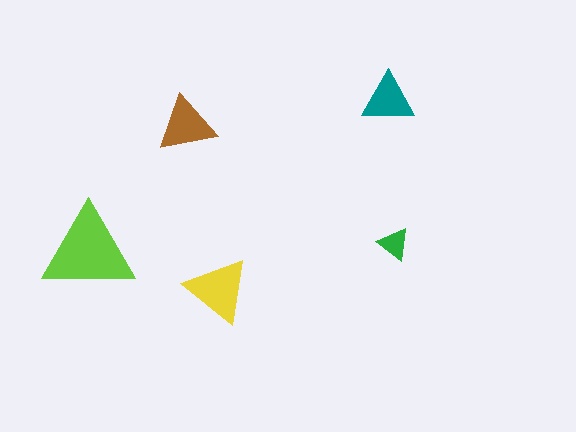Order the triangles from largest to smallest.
the lime one, the yellow one, the brown one, the teal one, the green one.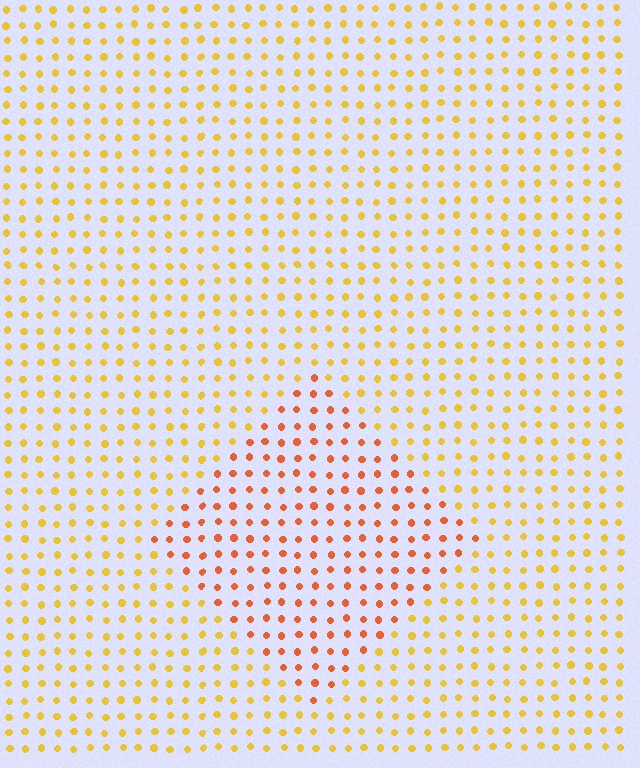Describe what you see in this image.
The image is filled with small yellow elements in a uniform arrangement. A diamond-shaped region is visible where the elements are tinted to a slightly different hue, forming a subtle color boundary.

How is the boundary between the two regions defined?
The boundary is defined purely by a slight shift in hue (about 33 degrees). Spacing, size, and orientation are identical on both sides.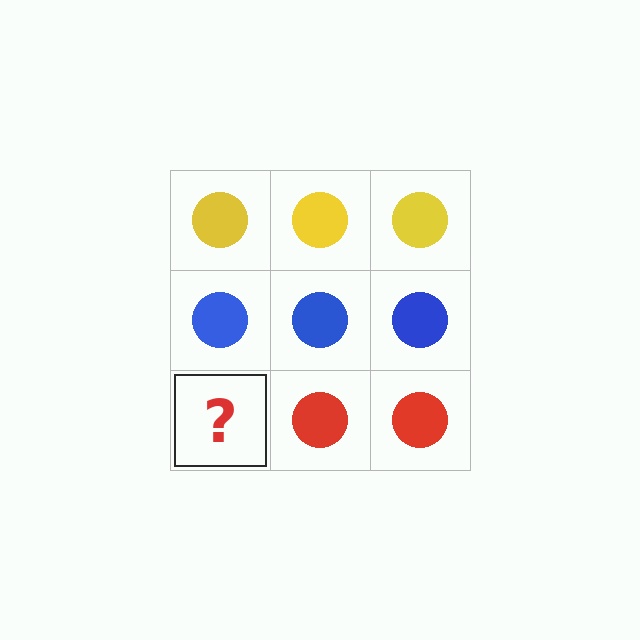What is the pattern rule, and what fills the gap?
The rule is that each row has a consistent color. The gap should be filled with a red circle.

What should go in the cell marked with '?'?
The missing cell should contain a red circle.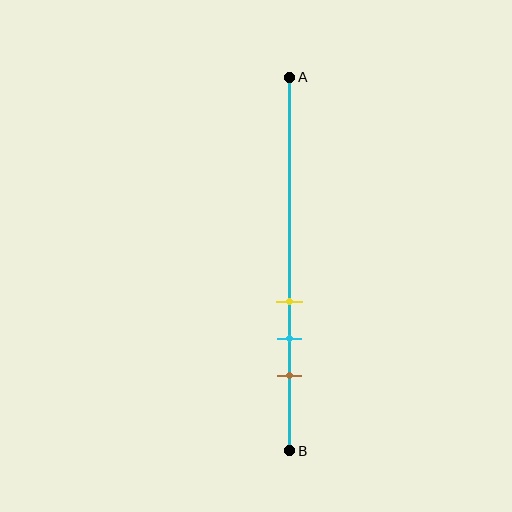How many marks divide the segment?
There are 3 marks dividing the segment.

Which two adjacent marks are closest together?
The yellow and cyan marks are the closest adjacent pair.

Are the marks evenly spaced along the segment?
Yes, the marks are approximately evenly spaced.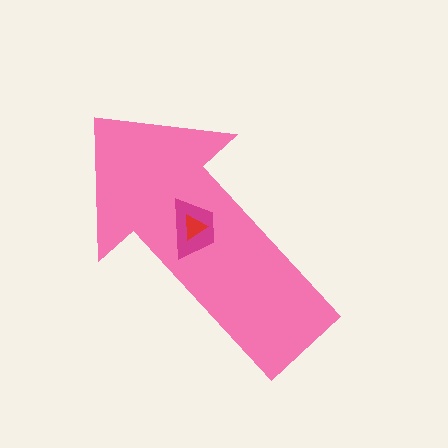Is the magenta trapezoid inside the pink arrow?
Yes.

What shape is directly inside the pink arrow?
The magenta trapezoid.